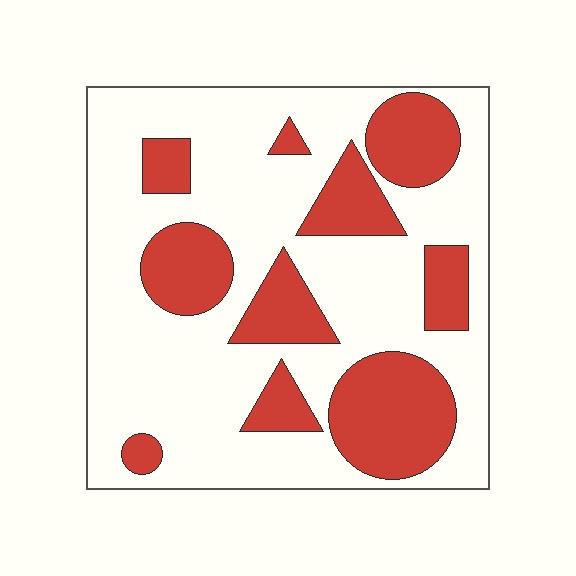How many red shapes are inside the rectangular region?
10.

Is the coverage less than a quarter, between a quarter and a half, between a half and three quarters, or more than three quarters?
Between a quarter and a half.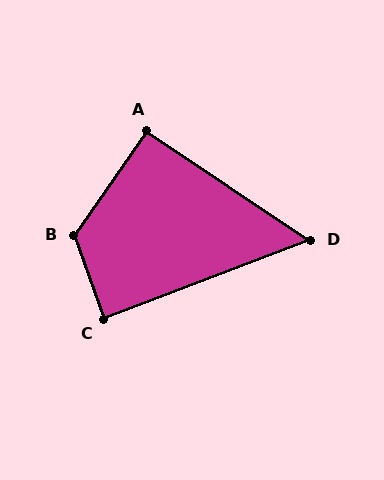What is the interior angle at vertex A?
Approximately 91 degrees (approximately right).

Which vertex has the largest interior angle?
B, at approximately 125 degrees.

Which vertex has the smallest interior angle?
D, at approximately 55 degrees.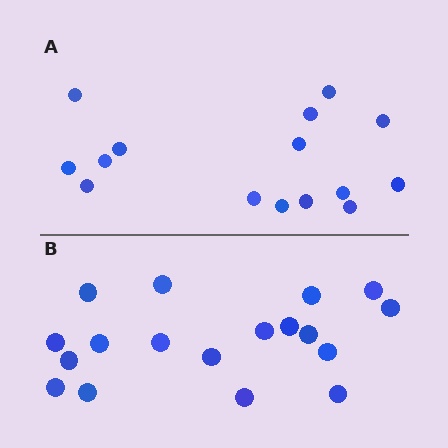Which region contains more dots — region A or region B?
Region B (the bottom region) has more dots.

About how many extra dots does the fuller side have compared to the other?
Region B has just a few more — roughly 2 or 3 more dots than region A.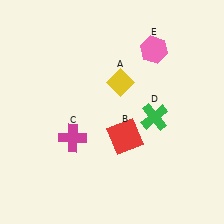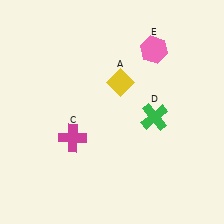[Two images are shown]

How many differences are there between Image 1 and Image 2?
There is 1 difference between the two images.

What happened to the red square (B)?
The red square (B) was removed in Image 2. It was in the bottom-right area of Image 1.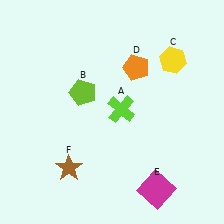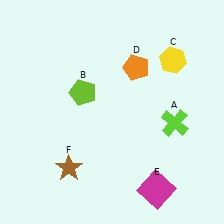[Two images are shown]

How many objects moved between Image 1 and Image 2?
1 object moved between the two images.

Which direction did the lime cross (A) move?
The lime cross (A) moved right.